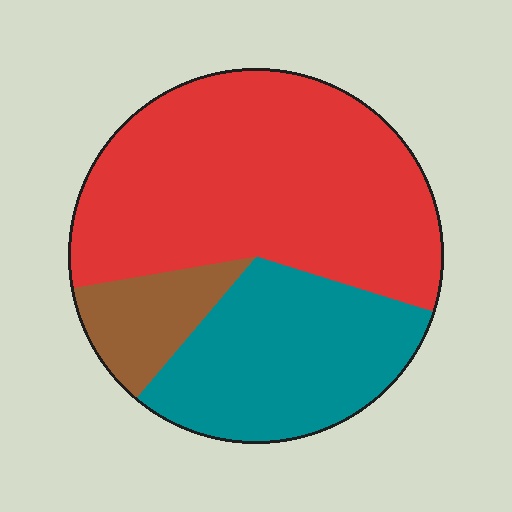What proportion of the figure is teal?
Teal takes up about one third (1/3) of the figure.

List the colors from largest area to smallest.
From largest to smallest: red, teal, brown.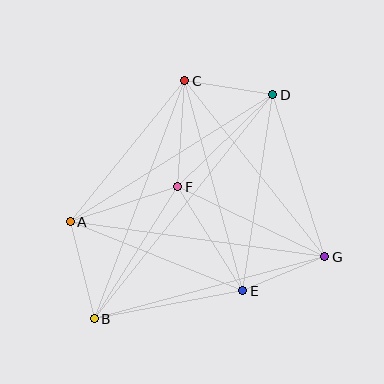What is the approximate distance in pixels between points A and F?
The distance between A and F is approximately 113 pixels.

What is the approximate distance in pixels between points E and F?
The distance between E and F is approximately 123 pixels.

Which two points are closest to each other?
Points E and G are closest to each other.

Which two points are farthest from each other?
Points B and D are farthest from each other.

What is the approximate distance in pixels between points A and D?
The distance between A and D is approximately 239 pixels.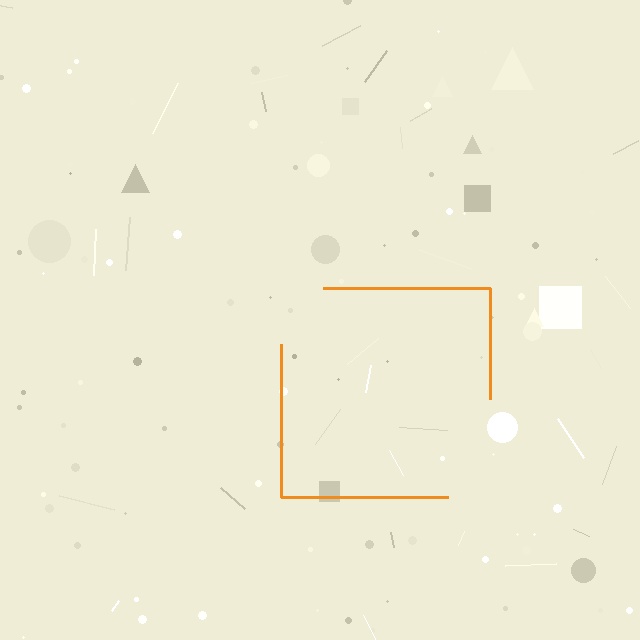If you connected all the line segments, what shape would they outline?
They would outline a square.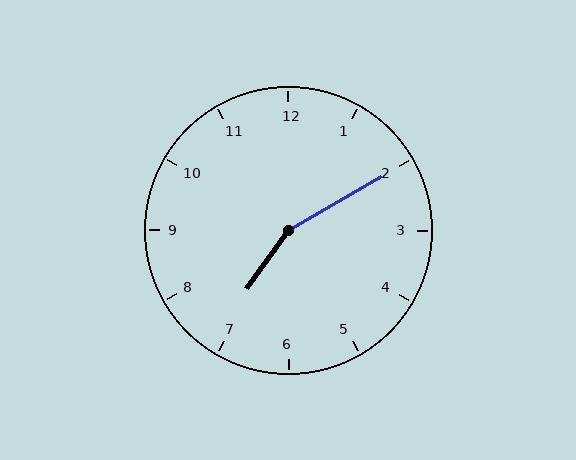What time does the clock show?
7:10.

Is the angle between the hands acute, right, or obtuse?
It is obtuse.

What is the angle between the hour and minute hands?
Approximately 155 degrees.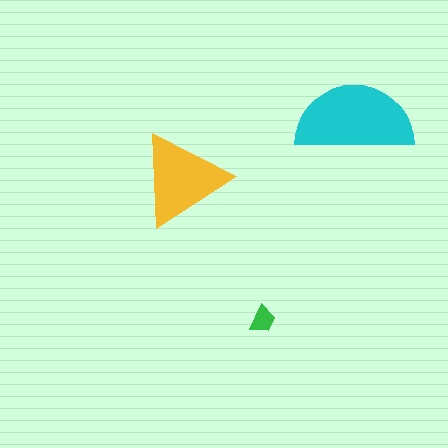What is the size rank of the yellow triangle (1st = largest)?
2nd.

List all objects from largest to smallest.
The cyan semicircle, the yellow triangle, the green trapezoid.